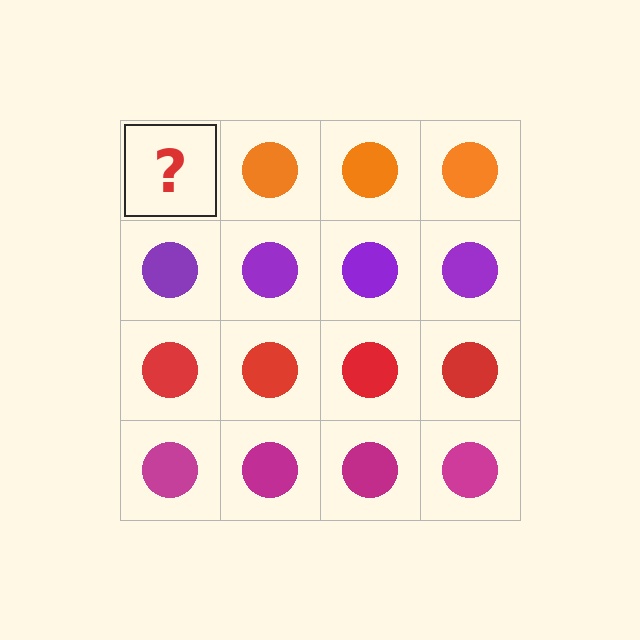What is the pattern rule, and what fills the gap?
The rule is that each row has a consistent color. The gap should be filled with an orange circle.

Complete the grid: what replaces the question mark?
The question mark should be replaced with an orange circle.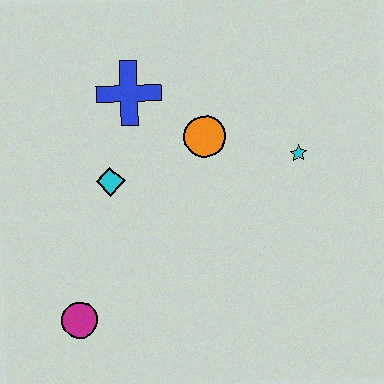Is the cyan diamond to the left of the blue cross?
Yes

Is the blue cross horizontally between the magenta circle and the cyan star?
Yes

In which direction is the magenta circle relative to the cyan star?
The magenta circle is to the left of the cyan star.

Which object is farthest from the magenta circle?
The cyan star is farthest from the magenta circle.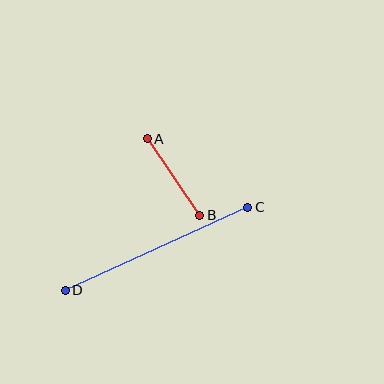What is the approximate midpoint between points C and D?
The midpoint is at approximately (157, 249) pixels.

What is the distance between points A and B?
The distance is approximately 93 pixels.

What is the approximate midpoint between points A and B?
The midpoint is at approximately (174, 177) pixels.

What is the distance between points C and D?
The distance is approximately 200 pixels.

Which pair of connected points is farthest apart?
Points C and D are farthest apart.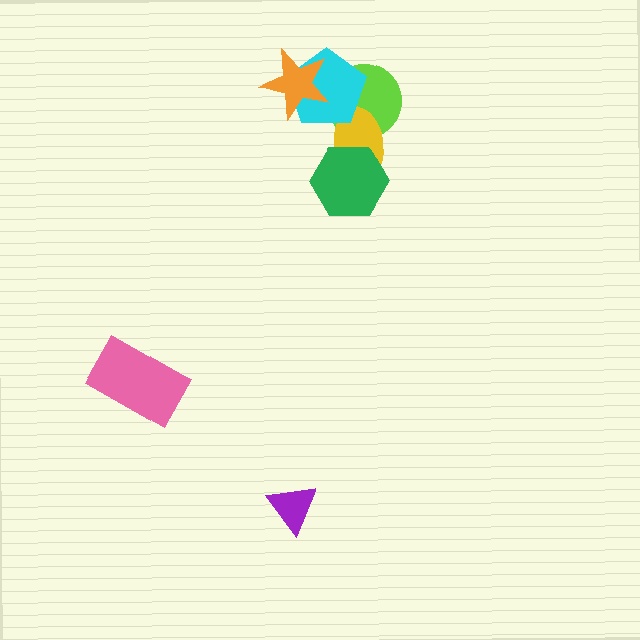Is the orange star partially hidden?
No, no other shape covers it.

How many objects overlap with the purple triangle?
0 objects overlap with the purple triangle.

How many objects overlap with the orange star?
1 object overlaps with the orange star.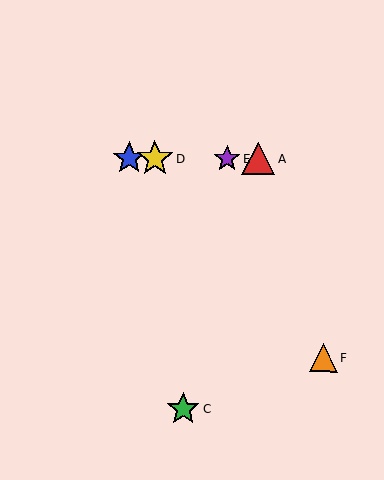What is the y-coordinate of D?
Object D is at y≈158.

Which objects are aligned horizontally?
Objects A, B, D, E are aligned horizontally.